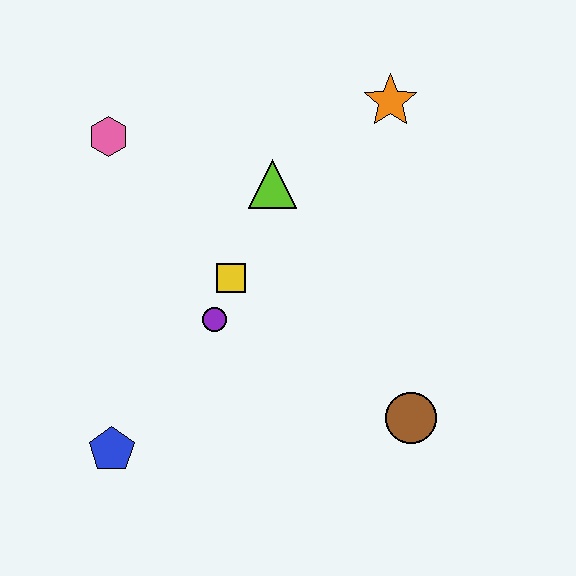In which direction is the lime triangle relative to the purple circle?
The lime triangle is above the purple circle.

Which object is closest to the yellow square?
The purple circle is closest to the yellow square.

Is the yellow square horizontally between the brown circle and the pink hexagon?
Yes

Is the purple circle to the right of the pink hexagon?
Yes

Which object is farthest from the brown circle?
The pink hexagon is farthest from the brown circle.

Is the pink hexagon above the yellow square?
Yes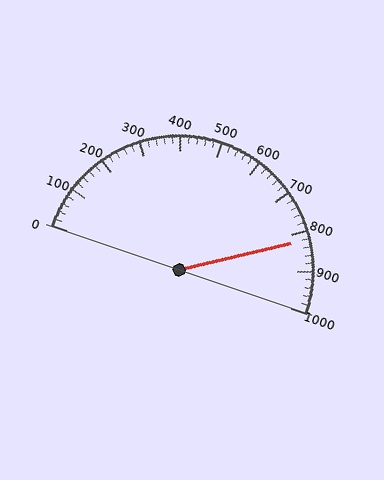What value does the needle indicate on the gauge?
The needle indicates approximately 820.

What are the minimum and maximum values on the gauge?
The gauge ranges from 0 to 1000.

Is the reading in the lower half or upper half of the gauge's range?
The reading is in the upper half of the range (0 to 1000).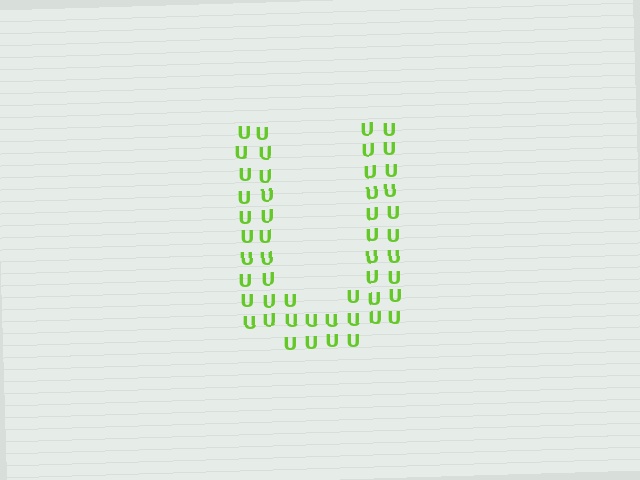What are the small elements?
The small elements are letter U's.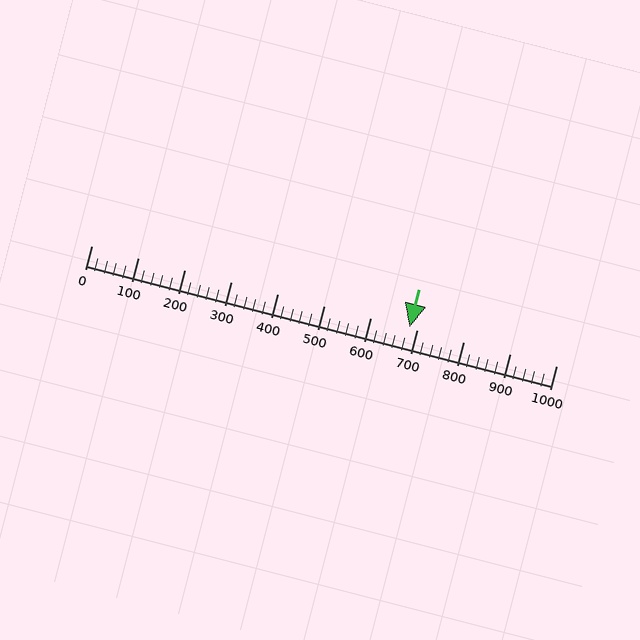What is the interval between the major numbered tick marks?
The major tick marks are spaced 100 units apart.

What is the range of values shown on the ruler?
The ruler shows values from 0 to 1000.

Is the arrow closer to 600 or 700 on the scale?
The arrow is closer to 700.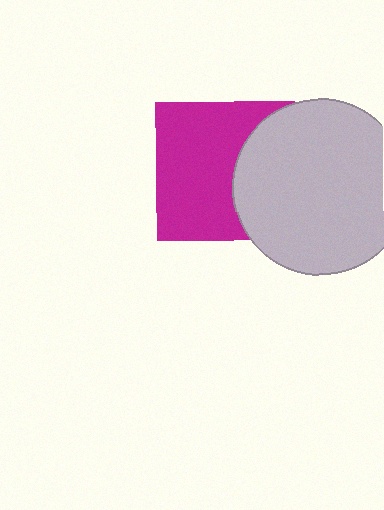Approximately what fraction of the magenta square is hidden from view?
Roughly 37% of the magenta square is hidden behind the light gray circle.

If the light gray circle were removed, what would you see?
You would see the complete magenta square.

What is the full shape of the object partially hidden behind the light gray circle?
The partially hidden object is a magenta square.